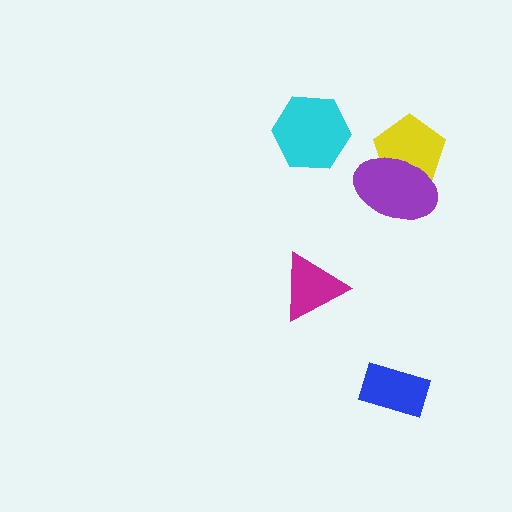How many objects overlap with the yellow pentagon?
1 object overlaps with the yellow pentagon.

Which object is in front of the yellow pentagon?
The purple ellipse is in front of the yellow pentagon.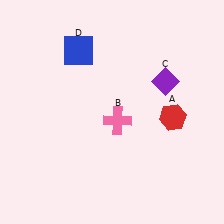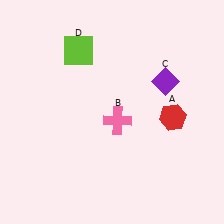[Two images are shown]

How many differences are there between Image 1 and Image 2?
There is 1 difference between the two images.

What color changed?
The square (D) changed from blue in Image 1 to lime in Image 2.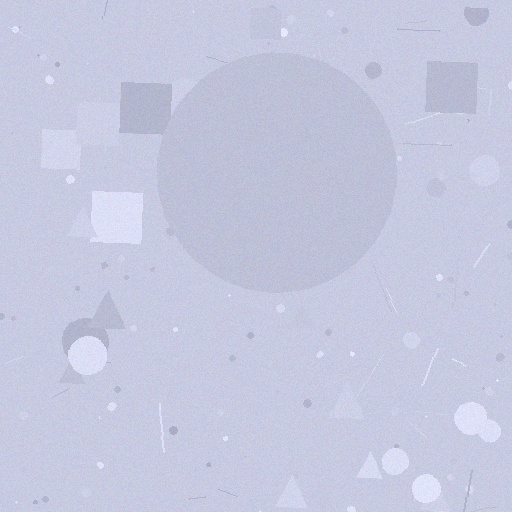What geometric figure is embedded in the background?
A circle is embedded in the background.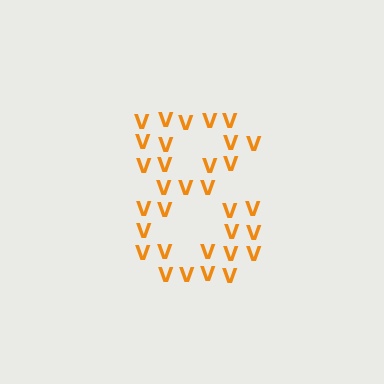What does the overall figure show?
The overall figure shows the digit 8.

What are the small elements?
The small elements are letter V's.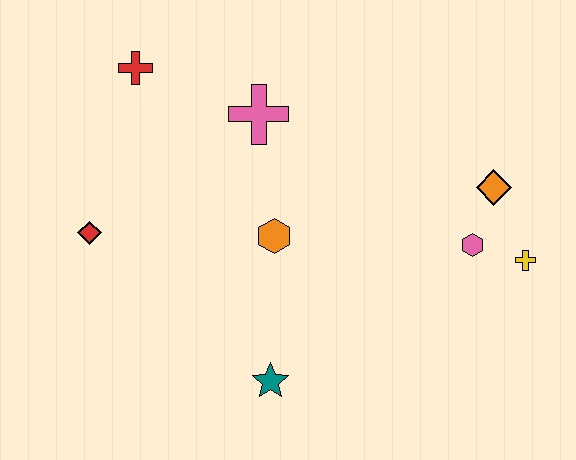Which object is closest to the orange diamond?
The pink hexagon is closest to the orange diamond.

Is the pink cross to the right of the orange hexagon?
No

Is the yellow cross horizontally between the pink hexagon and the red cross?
No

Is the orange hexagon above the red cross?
No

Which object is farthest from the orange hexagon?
The yellow cross is farthest from the orange hexagon.